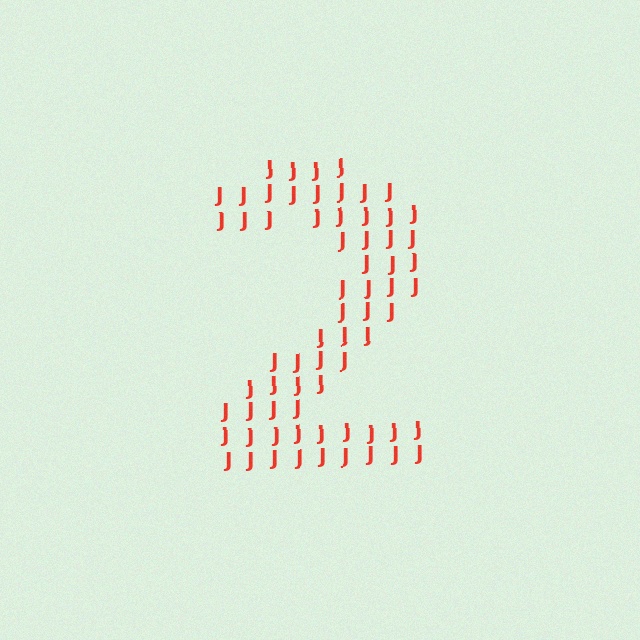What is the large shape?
The large shape is the digit 2.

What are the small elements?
The small elements are letter J's.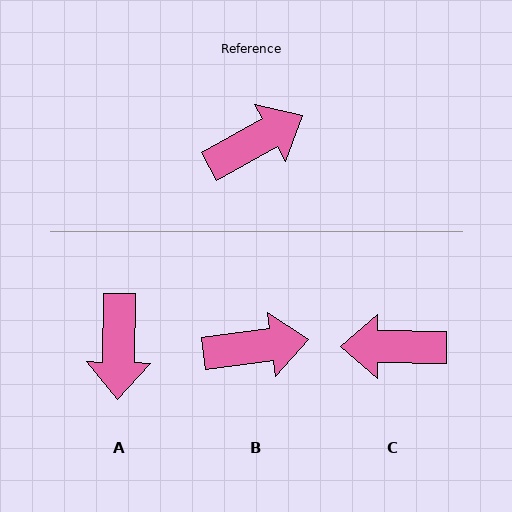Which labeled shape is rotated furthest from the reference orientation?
C, about 151 degrees away.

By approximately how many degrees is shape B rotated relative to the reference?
Approximately 21 degrees clockwise.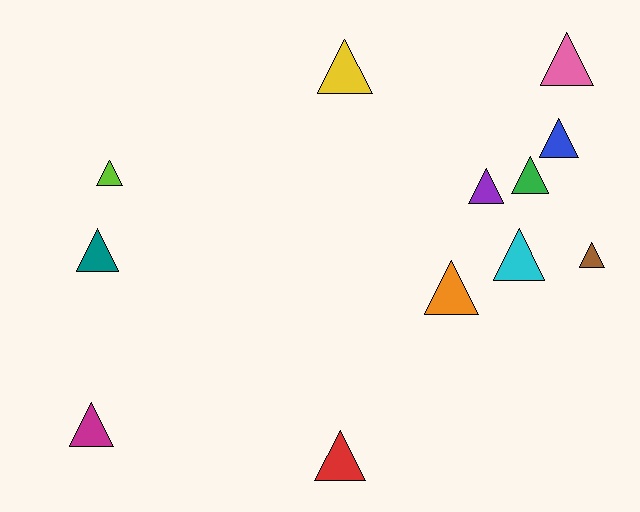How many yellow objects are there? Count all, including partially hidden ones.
There is 1 yellow object.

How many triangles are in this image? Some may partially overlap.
There are 12 triangles.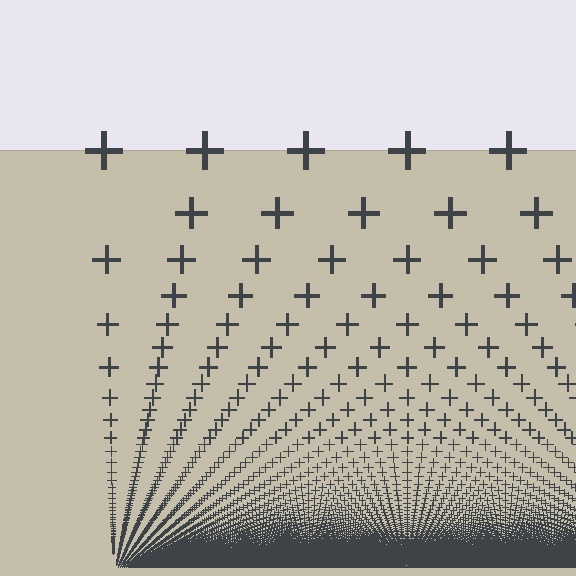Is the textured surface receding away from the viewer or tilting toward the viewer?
The surface appears to tilt toward the viewer. Texture elements get larger and sparser toward the top.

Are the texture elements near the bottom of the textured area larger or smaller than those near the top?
Smaller. The gradient is inverted — elements near the bottom are smaller and denser.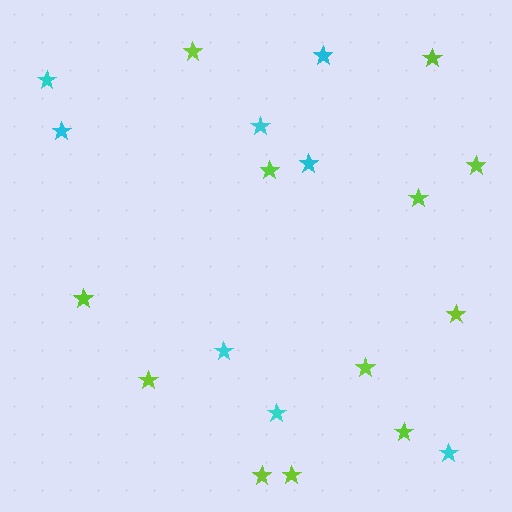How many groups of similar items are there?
There are 2 groups: one group of cyan stars (8) and one group of lime stars (12).